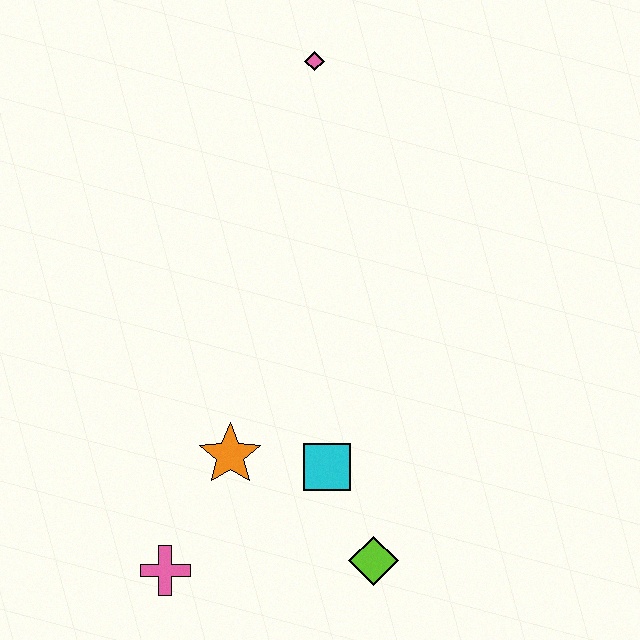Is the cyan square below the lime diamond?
No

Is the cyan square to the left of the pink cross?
No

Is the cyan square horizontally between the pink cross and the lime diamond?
Yes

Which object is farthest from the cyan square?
The pink diamond is farthest from the cyan square.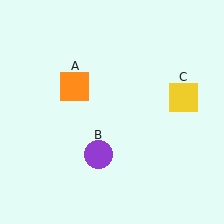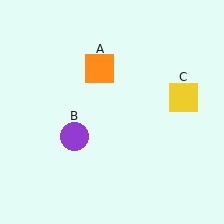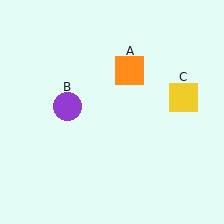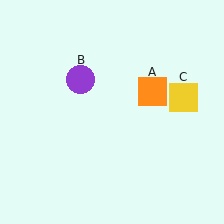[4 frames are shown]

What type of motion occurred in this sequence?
The orange square (object A), purple circle (object B) rotated clockwise around the center of the scene.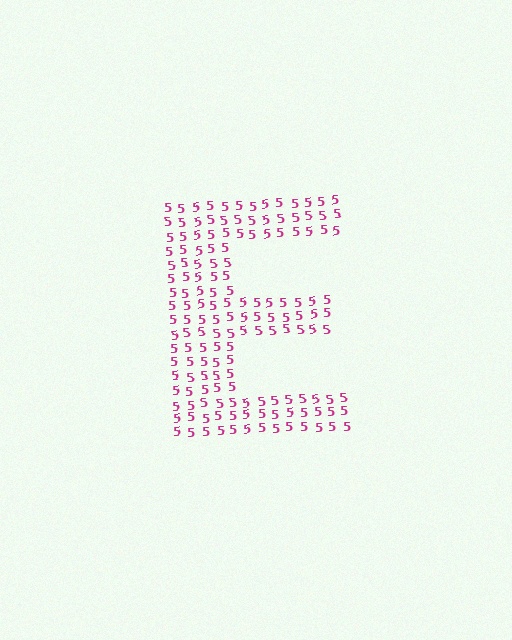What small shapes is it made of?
It is made of small digit 5's.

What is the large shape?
The large shape is the letter E.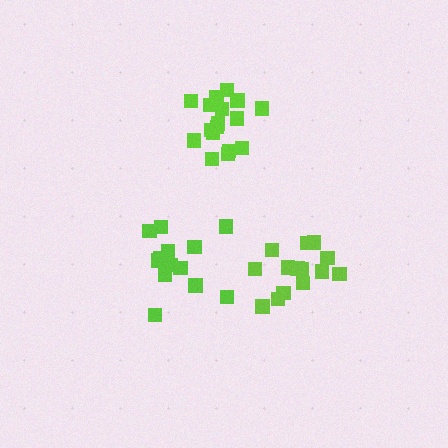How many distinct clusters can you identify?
There are 3 distinct clusters.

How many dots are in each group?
Group 1: 14 dots, Group 2: 17 dots, Group 3: 13 dots (44 total).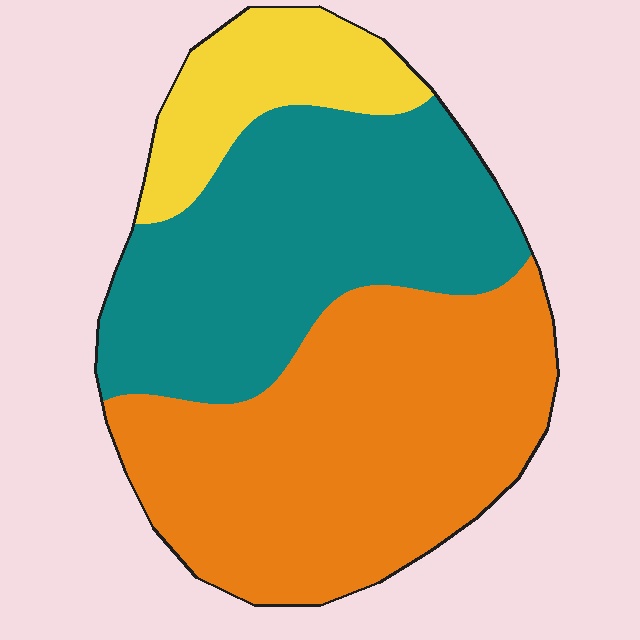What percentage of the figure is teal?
Teal covers around 40% of the figure.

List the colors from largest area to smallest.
From largest to smallest: orange, teal, yellow.